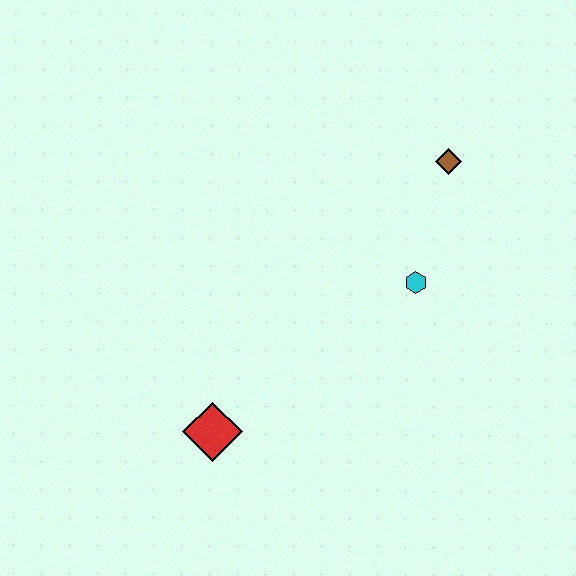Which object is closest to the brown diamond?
The cyan hexagon is closest to the brown diamond.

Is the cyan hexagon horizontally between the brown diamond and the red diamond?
Yes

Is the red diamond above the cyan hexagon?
No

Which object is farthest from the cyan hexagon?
The red diamond is farthest from the cyan hexagon.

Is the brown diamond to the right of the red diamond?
Yes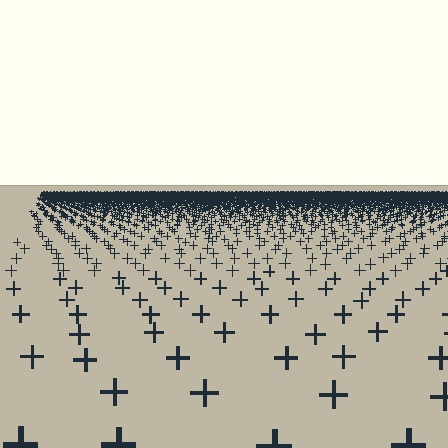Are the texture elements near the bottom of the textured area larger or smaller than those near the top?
Larger. Near the bottom, elements are closer to the viewer and appear at a bigger on-screen size.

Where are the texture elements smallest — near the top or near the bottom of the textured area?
Near the top.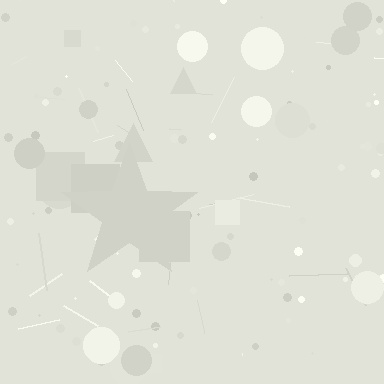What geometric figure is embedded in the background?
A star is embedded in the background.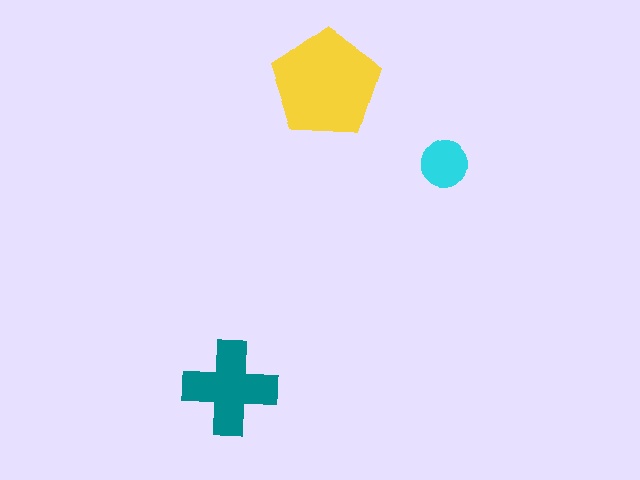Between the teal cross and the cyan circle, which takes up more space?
The teal cross.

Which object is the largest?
The yellow pentagon.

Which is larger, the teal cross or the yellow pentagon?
The yellow pentagon.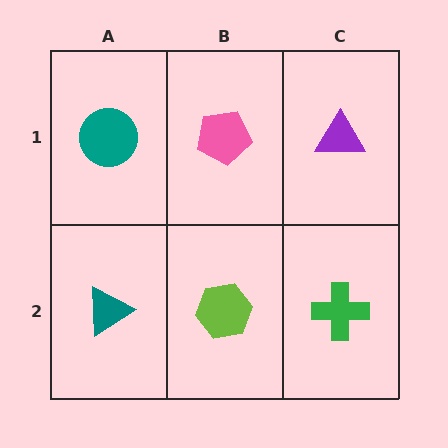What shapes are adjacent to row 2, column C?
A purple triangle (row 1, column C), a lime hexagon (row 2, column B).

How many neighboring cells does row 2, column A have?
2.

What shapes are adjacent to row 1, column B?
A lime hexagon (row 2, column B), a teal circle (row 1, column A), a purple triangle (row 1, column C).